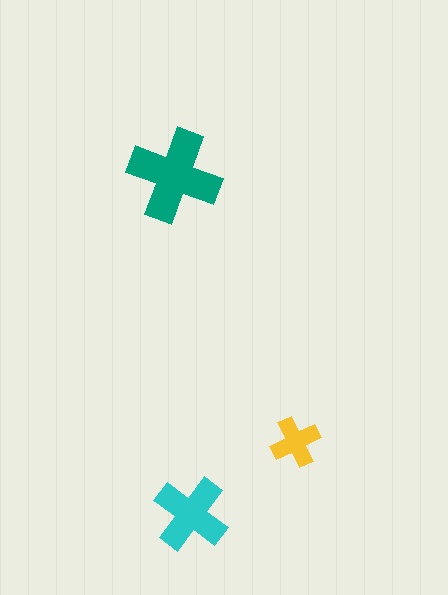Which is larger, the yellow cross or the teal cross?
The teal one.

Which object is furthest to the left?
The teal cross is leftmost.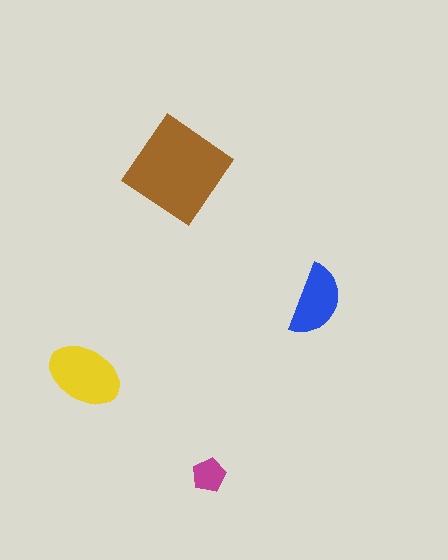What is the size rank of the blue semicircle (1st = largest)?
3rd.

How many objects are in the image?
There are 4 objects in the image.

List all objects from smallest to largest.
The magenta pentagon, the blue semicircle, the yellow ellipse, the brown diamond.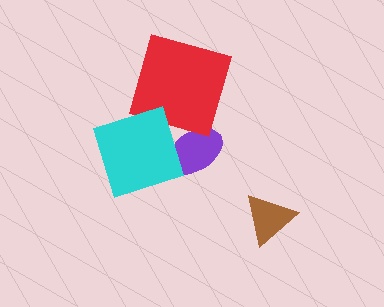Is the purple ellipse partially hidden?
Yes, it is partially covered by another shape.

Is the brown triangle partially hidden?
No, no other shape covers it.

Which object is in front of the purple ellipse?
The cyan square is in front of the purple ellipse.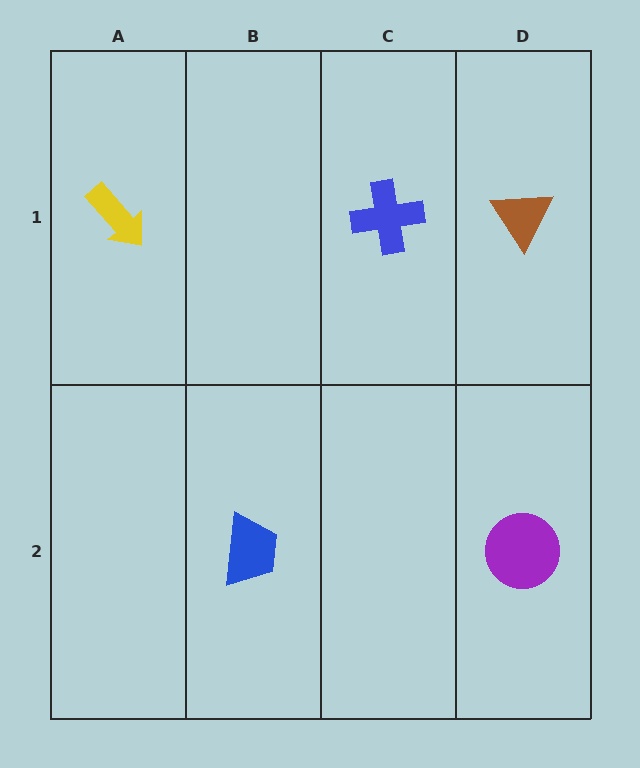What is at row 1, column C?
A blue cross.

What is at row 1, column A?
A yellow arrow.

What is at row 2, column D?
A purple circle.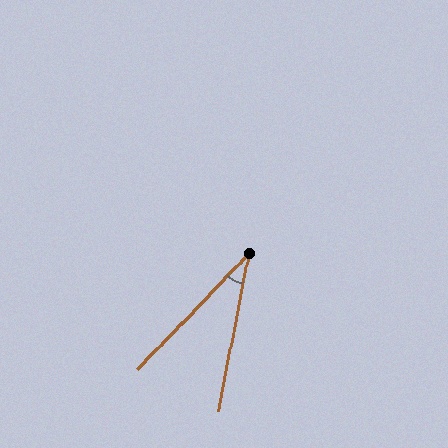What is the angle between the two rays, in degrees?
Approximately 33 degrees.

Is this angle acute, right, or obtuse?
It is acute.